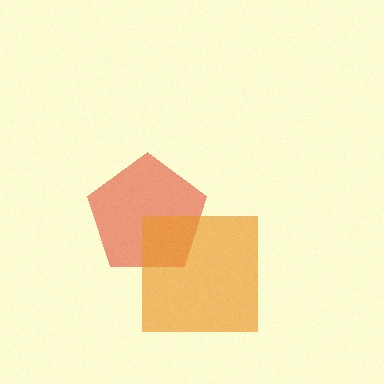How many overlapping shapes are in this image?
There are 2 overlapping shapes in the image.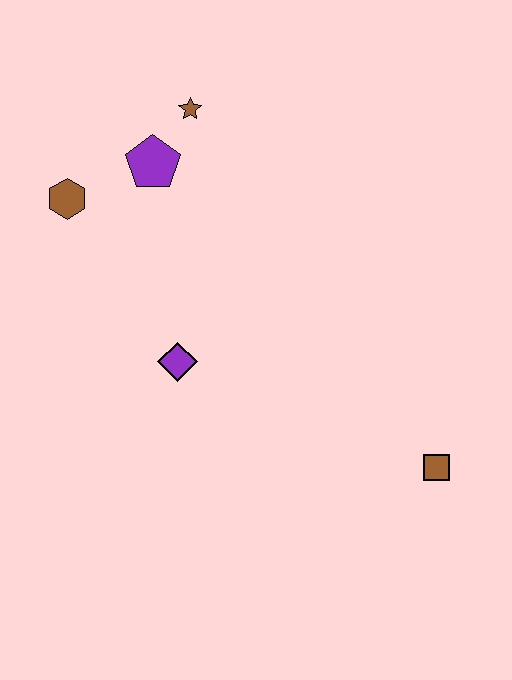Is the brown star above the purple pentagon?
Yes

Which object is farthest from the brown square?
The brown hexagon is farthest from the brown square.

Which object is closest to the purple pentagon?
The brown star is closest to the purple pentagon.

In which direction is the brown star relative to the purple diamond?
The brown star is above the purple diamond.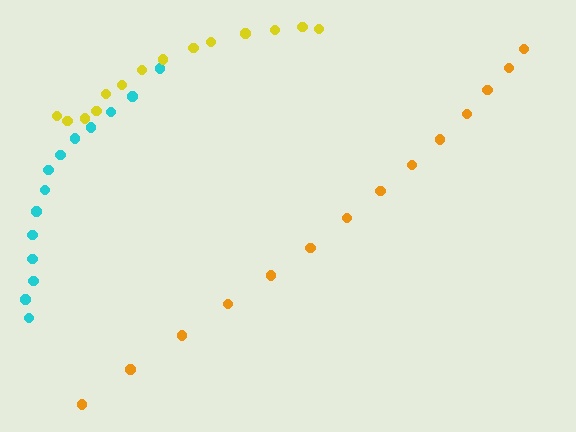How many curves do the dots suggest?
There are 3 distinct paths.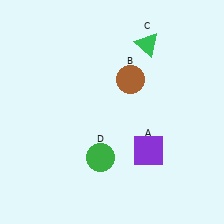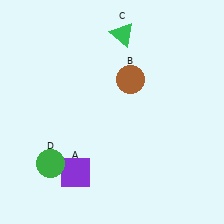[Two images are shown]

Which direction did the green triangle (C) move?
The green triangle (C) moved left.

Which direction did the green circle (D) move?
The green circle (D) moved left.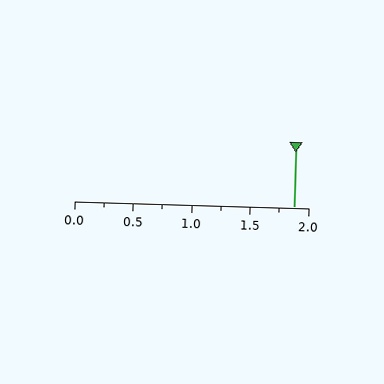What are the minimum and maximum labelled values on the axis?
The axis runs from 0.0 to 2.0.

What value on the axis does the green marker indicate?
The marker indicates approximately 1.88.